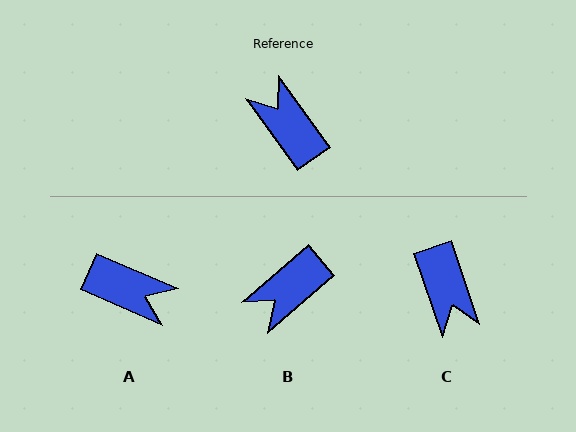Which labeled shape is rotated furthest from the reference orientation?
C, about 163 degrees away.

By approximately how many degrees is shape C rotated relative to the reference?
Approximately 163 degrees counter-clockwise.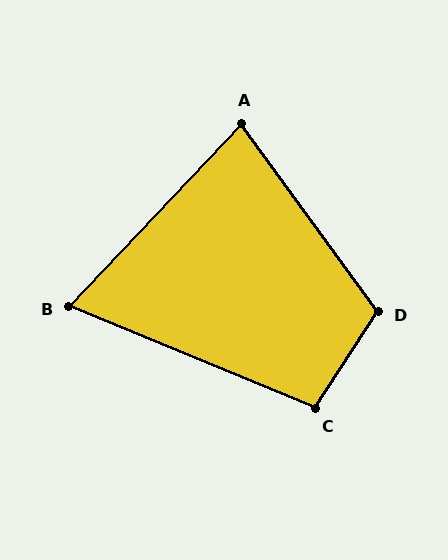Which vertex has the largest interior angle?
D, at approximately 111 degrees.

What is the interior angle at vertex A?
Approximately 79 degrees (acute).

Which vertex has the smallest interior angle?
B, at approximately 69 degrees.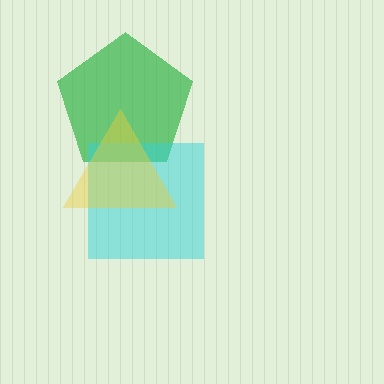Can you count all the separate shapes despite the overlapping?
Yes, there are 3 separate shapes.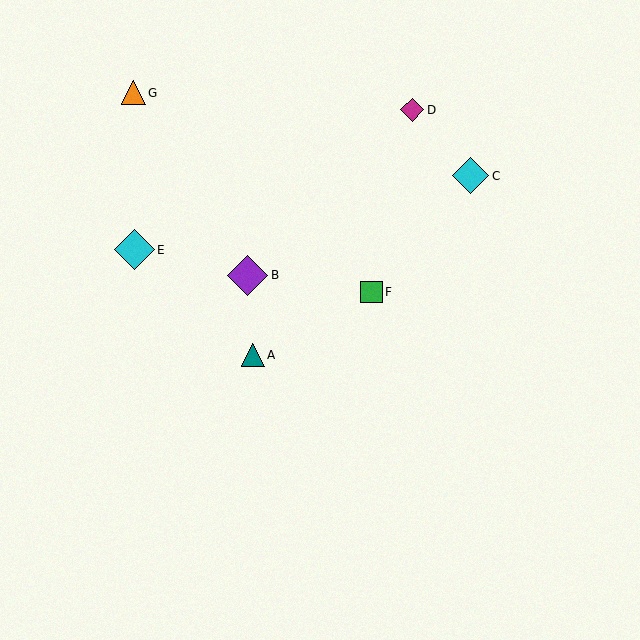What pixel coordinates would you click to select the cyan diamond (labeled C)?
Click at (471, 176) to select the cyan diamond C.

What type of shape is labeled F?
Shape F is a green square.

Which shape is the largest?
The cyan diamond (labeled E) is the largest.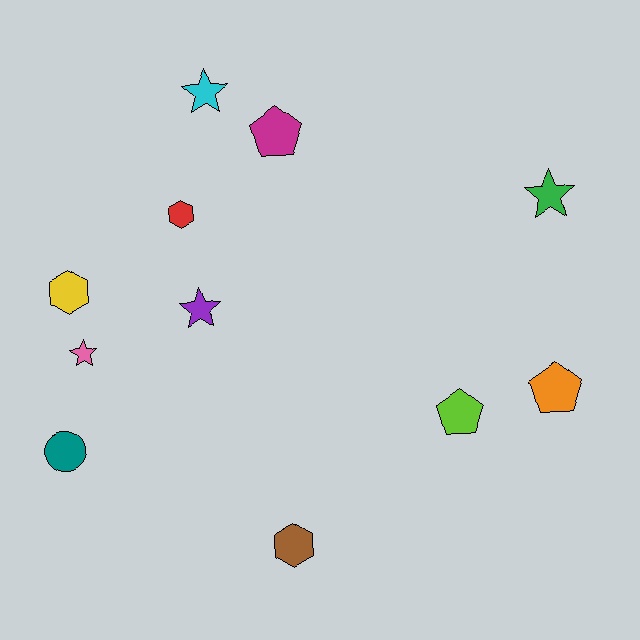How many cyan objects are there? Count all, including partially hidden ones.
There is 1 cyan object.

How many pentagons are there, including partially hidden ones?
There are 3 pentagons.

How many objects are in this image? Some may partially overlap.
There are 11 objects.